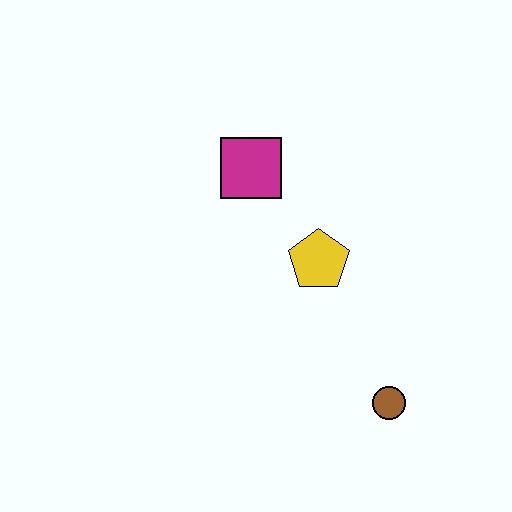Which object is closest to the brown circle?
The yellow pentagon is closest to the brown circle.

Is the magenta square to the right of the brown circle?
No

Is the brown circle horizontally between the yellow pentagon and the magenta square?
No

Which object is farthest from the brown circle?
The magenta square is farthest from the brown circle.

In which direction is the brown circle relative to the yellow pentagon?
The brown circle is below the yellow pentagon.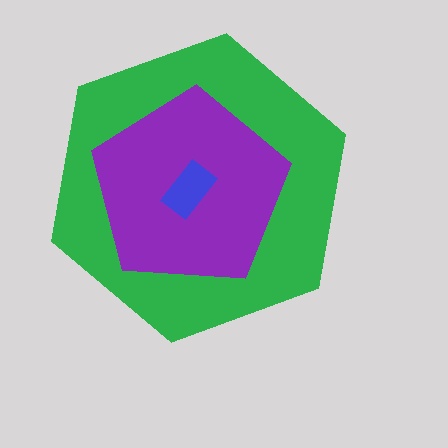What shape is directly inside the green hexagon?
The purple pentagon.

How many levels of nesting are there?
3.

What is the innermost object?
The blue rectangle.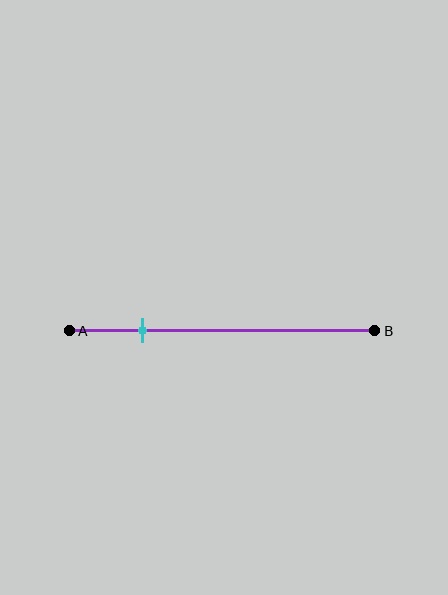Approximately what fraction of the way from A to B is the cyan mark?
The cyan mark is approximately 25% of the way from A to B.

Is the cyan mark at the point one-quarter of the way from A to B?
Yes, the mark is approximately at the one-quarter point.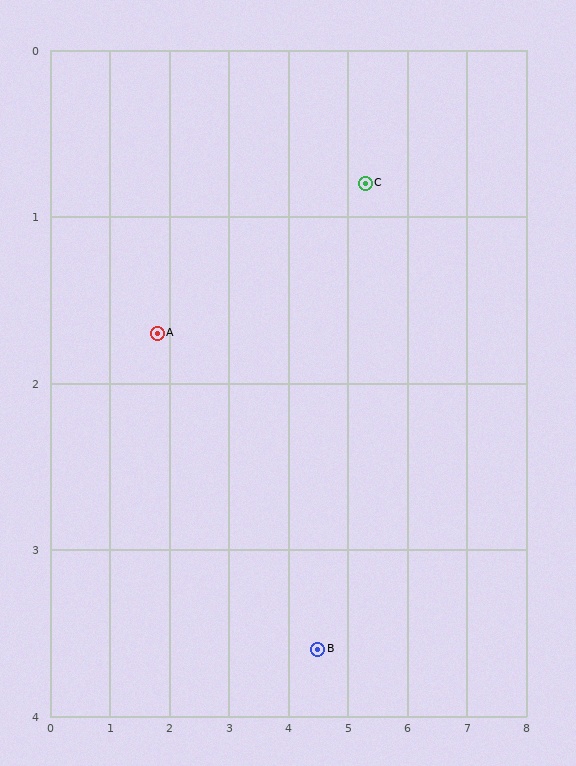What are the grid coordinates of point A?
Point A is at approximately (1.8, 1.7).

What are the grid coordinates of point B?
Point B is at approximately (4.5, 3.6).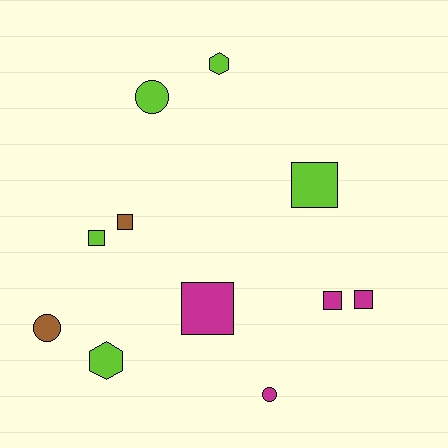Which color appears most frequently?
Lime, with 5 objects.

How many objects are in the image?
There are 11 objects.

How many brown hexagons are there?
There are no brown hexagons.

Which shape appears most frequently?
Square, with 6 objects.